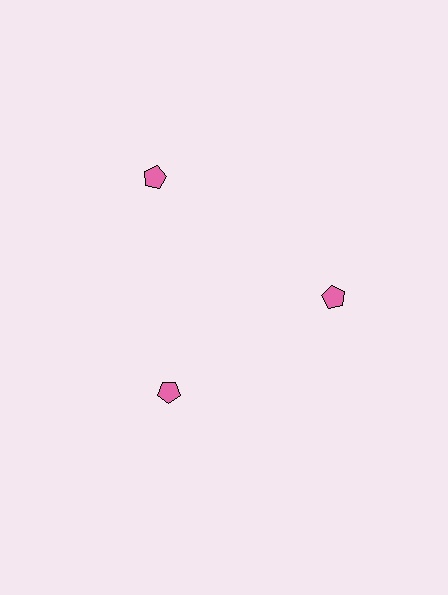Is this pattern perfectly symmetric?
No. The 3 pink pentagons are arranged in a ring, but one element near the 11 o'clock position is pushed outward from the center, breaking the 3-fold rotational symmetry.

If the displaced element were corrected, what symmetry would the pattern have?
It would have 3-fold rotational symmetry — the pattern would map onto itself every 120 degrees.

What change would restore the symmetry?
The symmetry would be restored by moving it inward, back onto the ring so that all 3 pentagons sit at equal angles and equal distance from the center.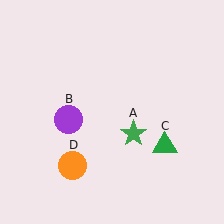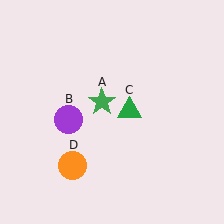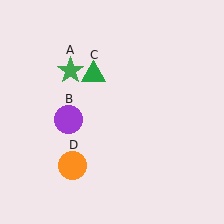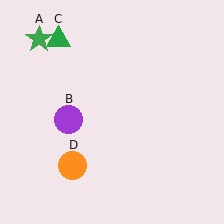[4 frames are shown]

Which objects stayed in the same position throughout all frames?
Purple circle (object B) and orange circle (object D) remained stationary.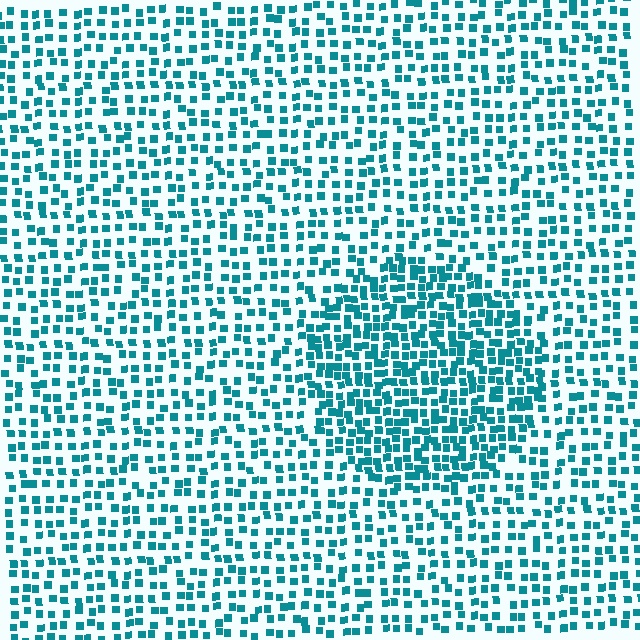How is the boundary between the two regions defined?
The boundary is defined by a change in element density (approximately 1.8x ratio). All elements are the same color, size, and shape.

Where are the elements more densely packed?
The elements are more densely packed inside the circle boundary.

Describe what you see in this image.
The image contains small teal elements arranged at two different densities. A circle-shaped region is visible where the elements are more densely packed than the surrounding area.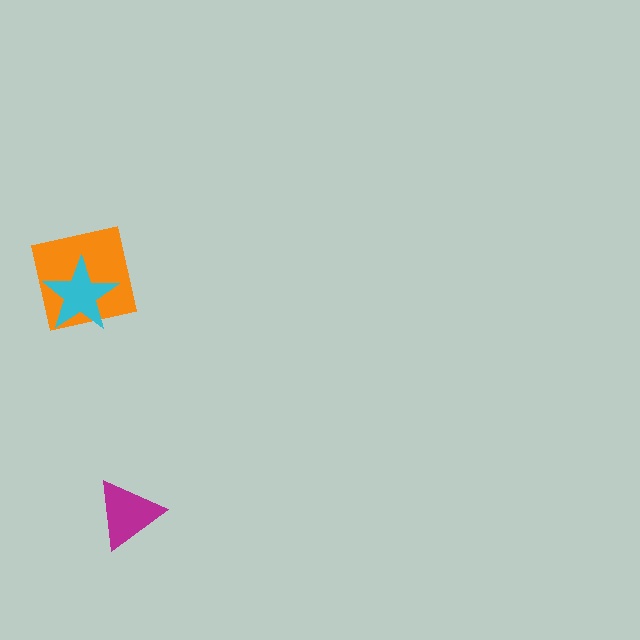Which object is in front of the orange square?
The cyan star is in front of the orange square.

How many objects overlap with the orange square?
1 object overlaps with the orange square.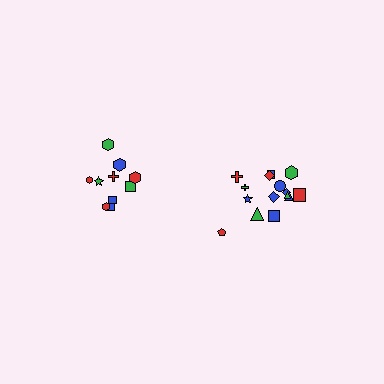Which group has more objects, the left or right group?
The right group.